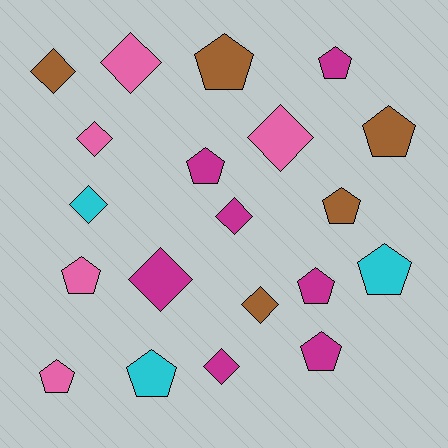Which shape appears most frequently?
Pentagon, with 11 objects.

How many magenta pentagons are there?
There are 4 magenta pentagons.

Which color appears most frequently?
Magenta, with 7 objects.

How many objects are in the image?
There are 20 objects.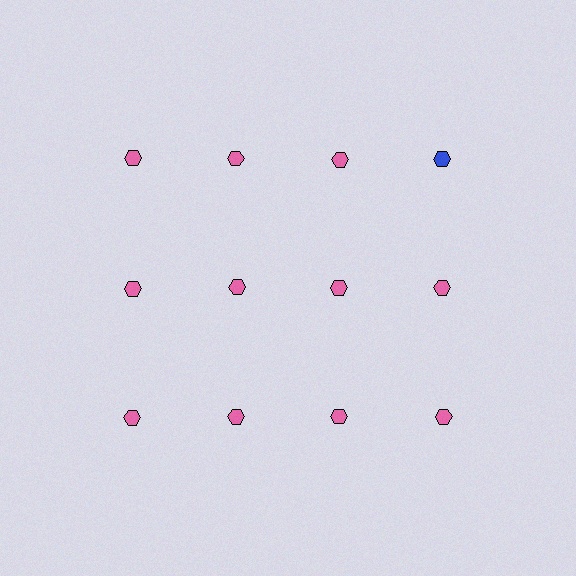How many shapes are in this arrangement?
There are 12 shapes arranged in a grid pattern.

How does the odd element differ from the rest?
It has a different color: blue instead of pink.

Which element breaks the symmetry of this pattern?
The blue hexagon in the top row, second from right column breaks the symmetry. All other shapes are pink hexagons.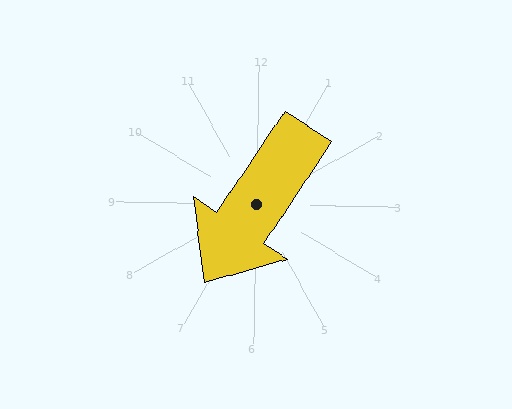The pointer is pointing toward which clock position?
Roughly 7 o'clock.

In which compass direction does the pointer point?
Southwest.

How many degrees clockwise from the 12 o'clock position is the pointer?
Approximately 213 degrees.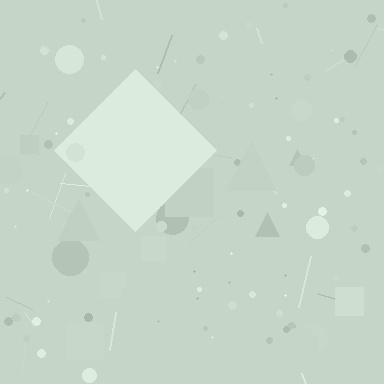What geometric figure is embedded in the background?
A diamond is embedded in the background.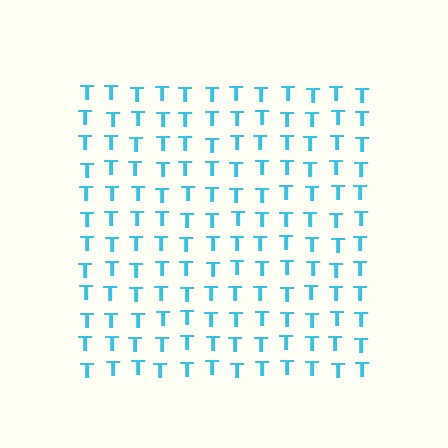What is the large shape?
The large shape is a square.